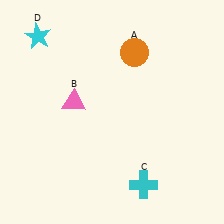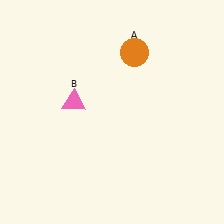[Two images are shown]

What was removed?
The cyan cross (C), the cyan star (D) were removed in Image 2.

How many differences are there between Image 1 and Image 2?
There are 2 differences between the two images.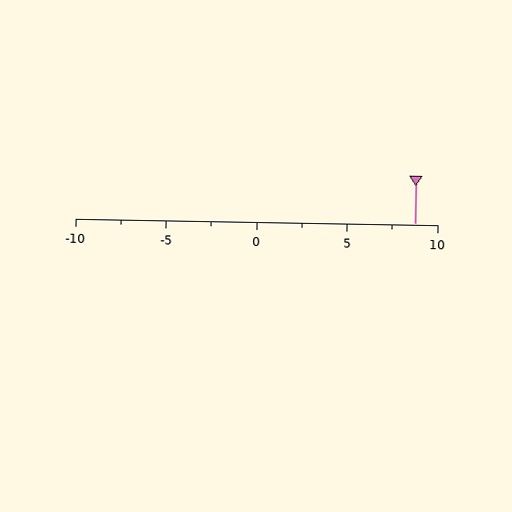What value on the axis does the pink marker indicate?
The marker indicates approximately 8.8.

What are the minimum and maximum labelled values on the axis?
The axis runs from -10 to 10.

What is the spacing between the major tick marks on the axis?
The major ticks are spaced 5 apart.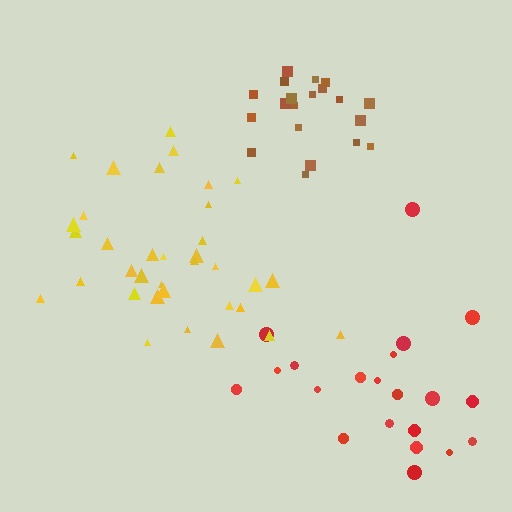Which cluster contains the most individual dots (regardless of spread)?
Yellow (35).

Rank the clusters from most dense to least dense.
brown, yellow, red.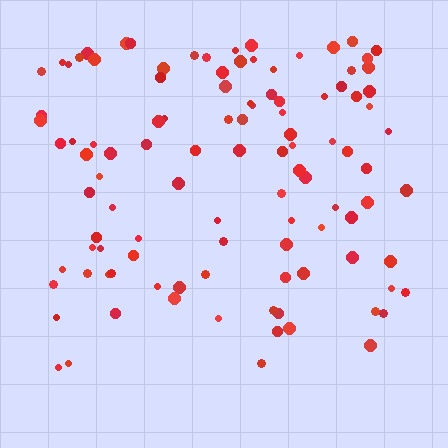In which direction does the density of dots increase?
From bottom to top, with the top side densest.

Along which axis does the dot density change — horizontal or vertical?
Vertical.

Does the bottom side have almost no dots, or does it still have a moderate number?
Still a moderate number, just noticeably fewer than the top.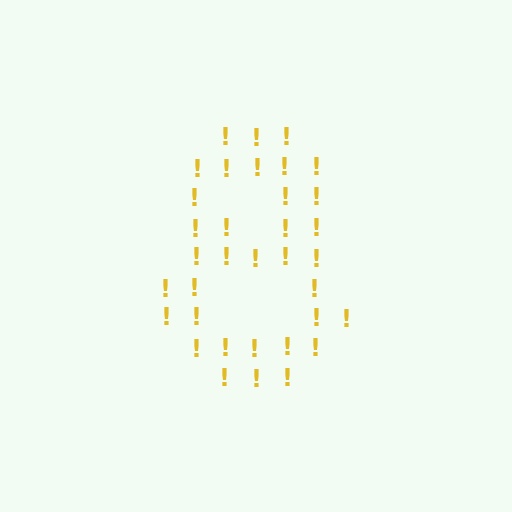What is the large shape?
The large shape is the digit 8.